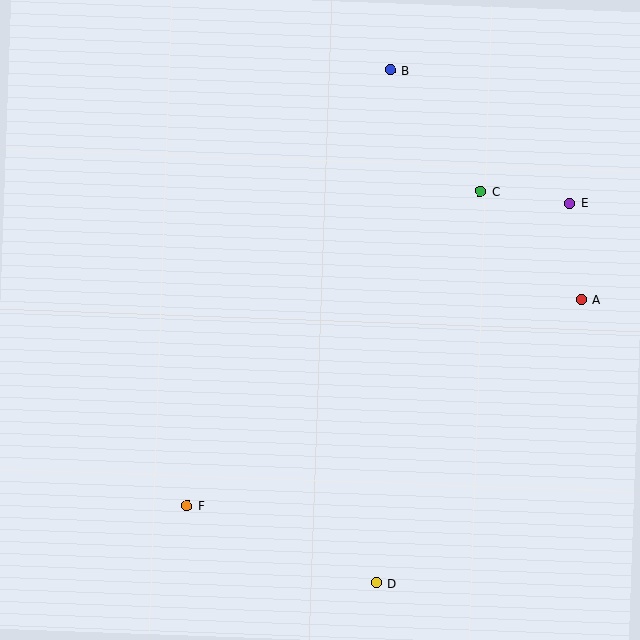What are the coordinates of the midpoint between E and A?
The midpoint between E and A is at (576, 251).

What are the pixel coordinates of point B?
Point B is at (390, 70).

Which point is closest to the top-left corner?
Point B is closest to the top-left corner.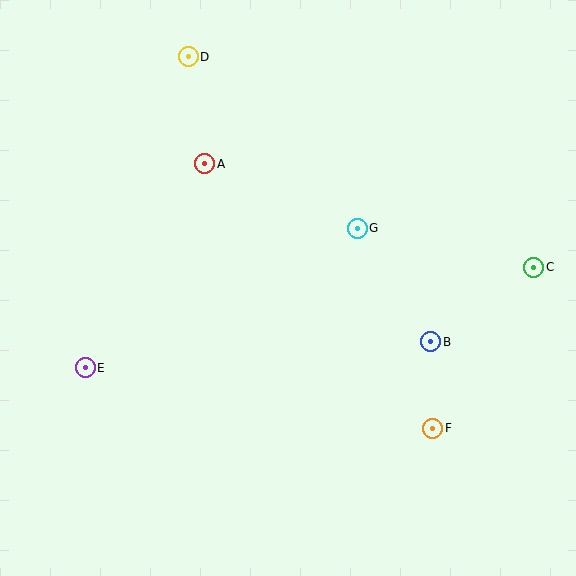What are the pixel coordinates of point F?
Point F is at (433, 428).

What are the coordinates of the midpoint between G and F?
The midpoint between G and F is at (395, 328).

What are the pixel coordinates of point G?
Point G is at (357, 228).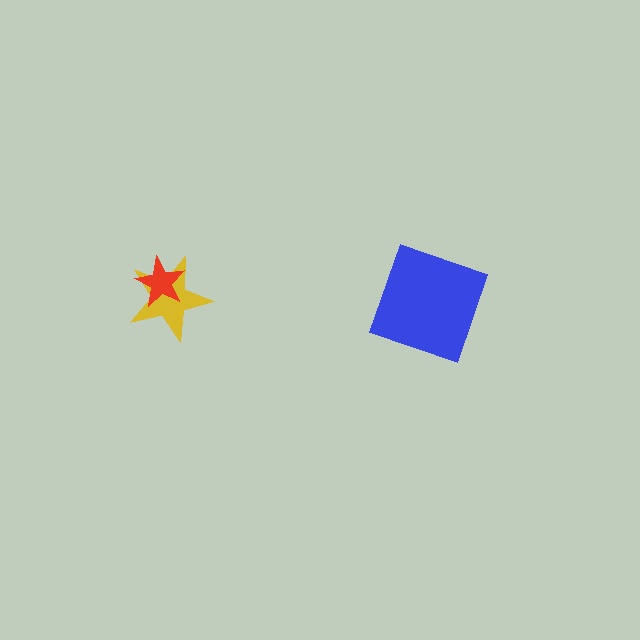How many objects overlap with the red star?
1 object overlaps with the red star.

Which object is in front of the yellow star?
The red star is in front of the yellow star.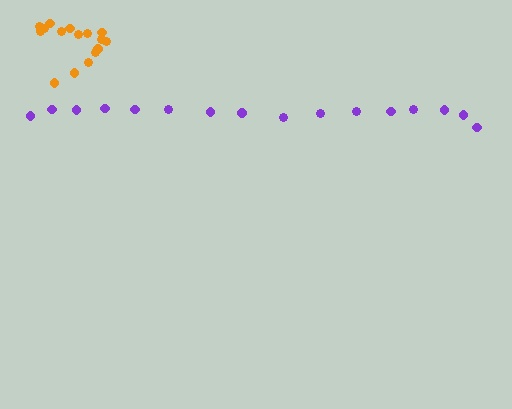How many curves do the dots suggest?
There are 2 distinct paths.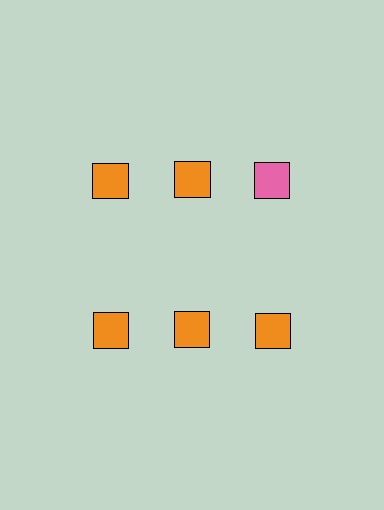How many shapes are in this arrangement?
There are 6 shapes arranged in a grid pattern.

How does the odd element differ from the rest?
It has a different color: pink instead of orange.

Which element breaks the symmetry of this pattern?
The pink square in the top row, center column breaks the symmetry. All other shapes are orange squares.